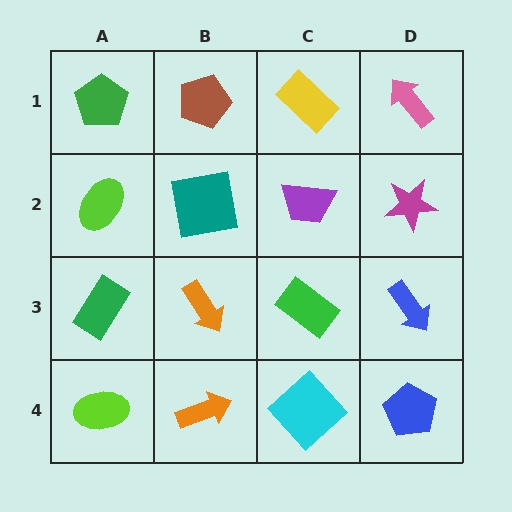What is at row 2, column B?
A teal square.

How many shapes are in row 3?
4 shapes.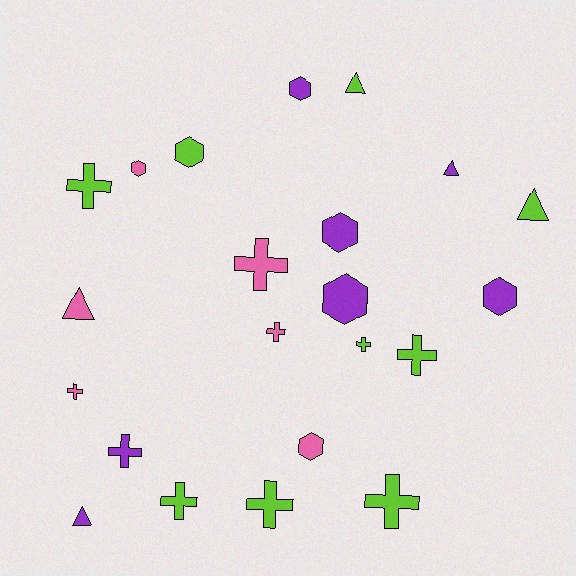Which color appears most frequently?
Lime, with 9 objects.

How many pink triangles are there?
There is 1 pink triangle.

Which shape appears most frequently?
Cross, with 10 objects.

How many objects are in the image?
There are 22 objects.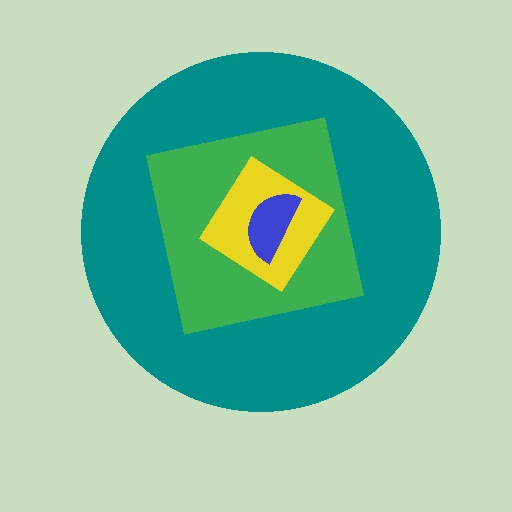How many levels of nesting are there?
4.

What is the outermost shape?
The teal circle.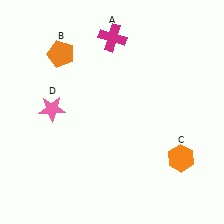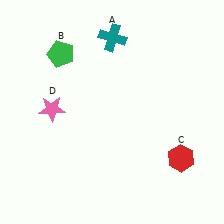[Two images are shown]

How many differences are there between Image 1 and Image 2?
There are 3 differences between the two images.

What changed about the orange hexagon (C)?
In Image 1, C is orange. In Image 2, it changed to red.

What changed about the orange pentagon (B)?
In Image 1, B is orange. In Image 2, it changed to green.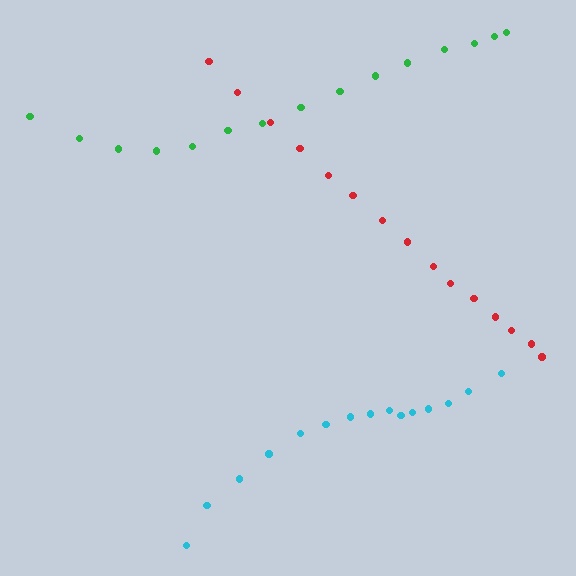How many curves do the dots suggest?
There are 3 distinct paths.